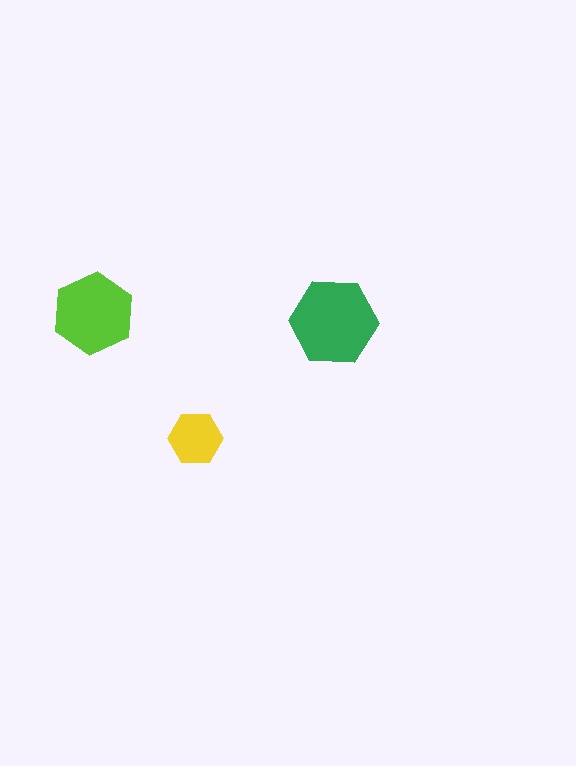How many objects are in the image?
There are 3 objects in the image.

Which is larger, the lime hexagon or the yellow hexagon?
The lime one.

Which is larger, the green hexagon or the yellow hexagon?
The green one.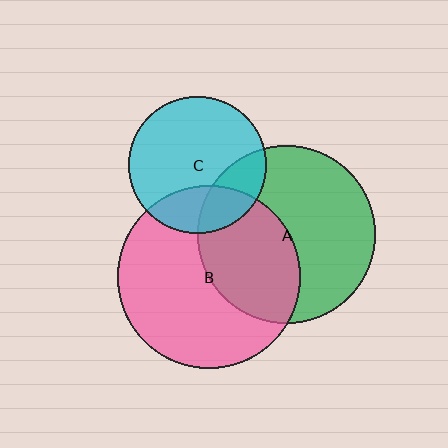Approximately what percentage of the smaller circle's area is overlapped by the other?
Approximately 25%.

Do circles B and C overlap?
Yes.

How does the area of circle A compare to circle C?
Approximately 1.7 times.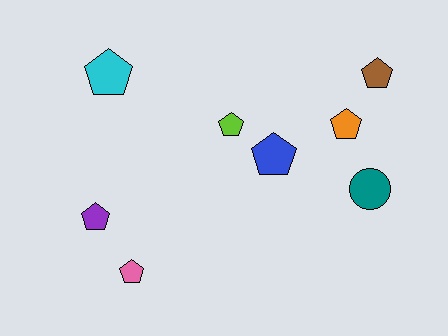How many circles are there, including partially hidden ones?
There is 1 circle.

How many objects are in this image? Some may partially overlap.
There are 8 objects.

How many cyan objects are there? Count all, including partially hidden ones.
There is 1 cyan object.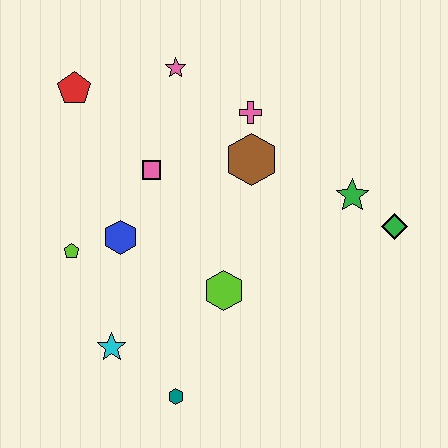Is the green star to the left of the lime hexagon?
No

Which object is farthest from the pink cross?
The teal hexagon is farthest from the pink cross.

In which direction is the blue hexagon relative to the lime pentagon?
The blue hexagon is to the right of the lime pentagon.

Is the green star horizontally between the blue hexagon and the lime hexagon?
No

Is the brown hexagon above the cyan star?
Yes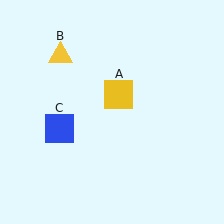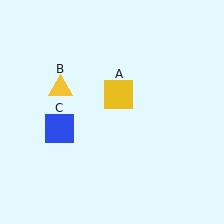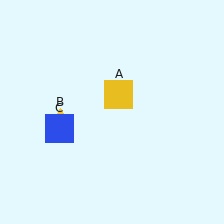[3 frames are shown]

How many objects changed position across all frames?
1 object changed position: yellow triangle (object B).